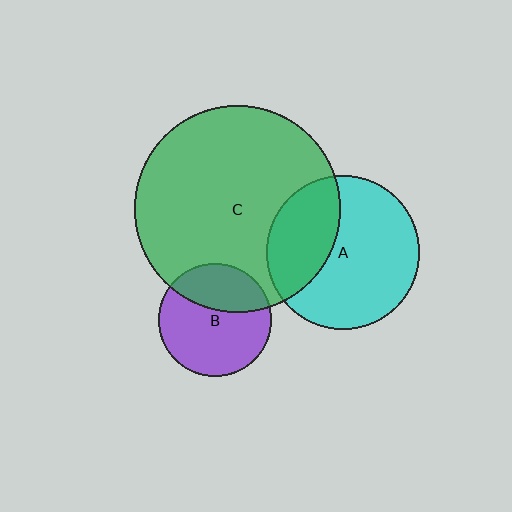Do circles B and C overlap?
Yes.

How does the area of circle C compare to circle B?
Approximately 3.4 times.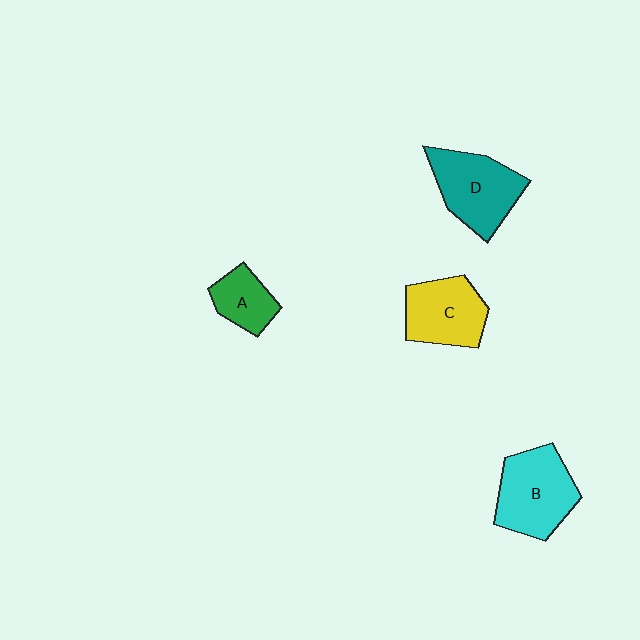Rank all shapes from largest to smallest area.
From largest to smallest: B (cyan), D (teal), C (yellow), A (green).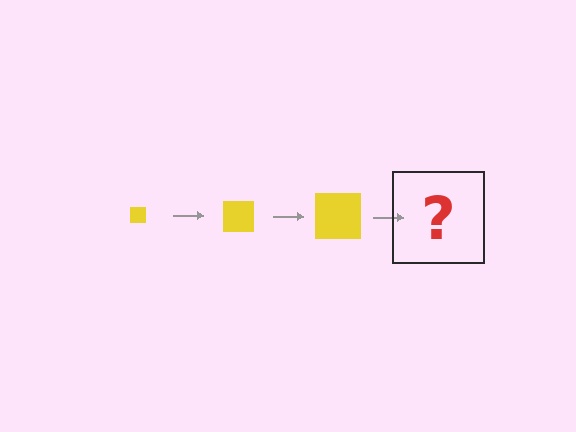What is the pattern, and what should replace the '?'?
The pattern is that the square gets progressively larger each step. The '?' should be a yellow square, larger than the previous one.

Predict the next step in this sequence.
The next step is a yellow square, larger than the previous one.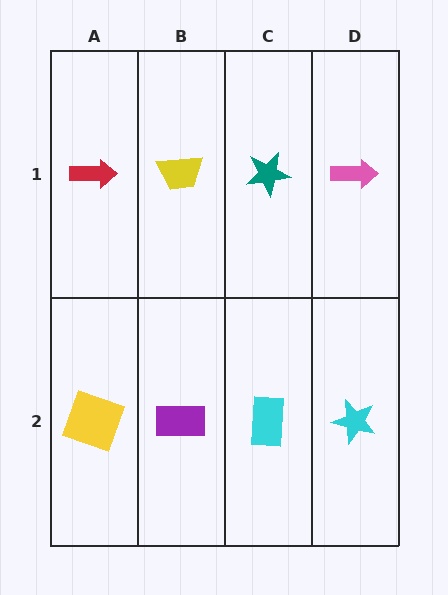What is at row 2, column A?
A yellow square.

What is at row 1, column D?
A pink arrow.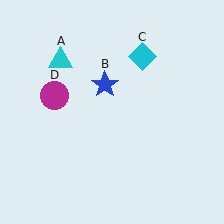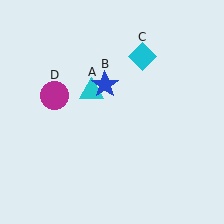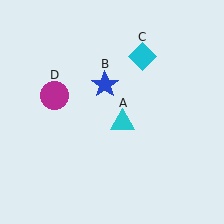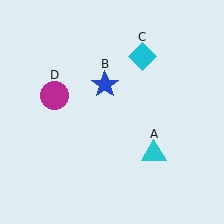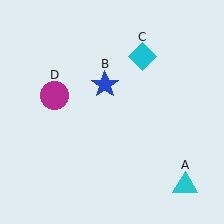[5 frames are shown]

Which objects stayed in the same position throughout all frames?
Blue star (object B) and cyan diamond (object C) and magenta circle (object D) remained stationary.